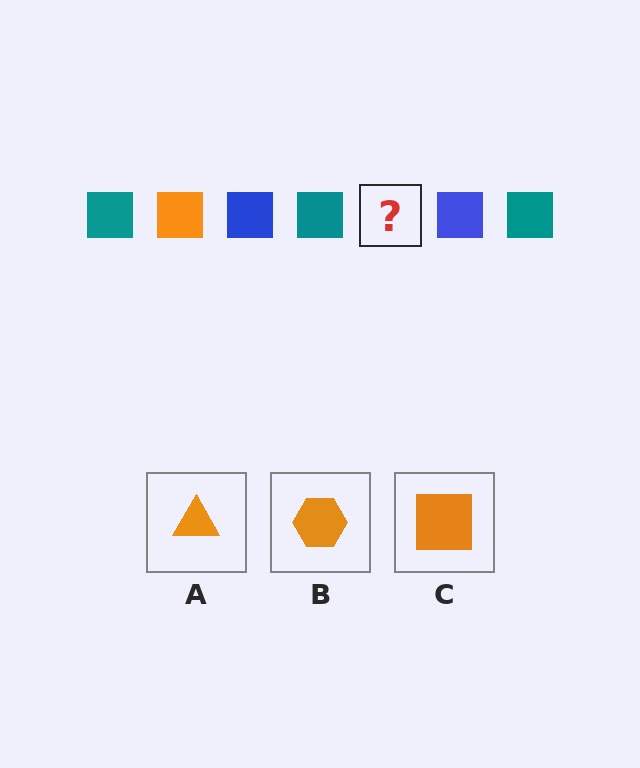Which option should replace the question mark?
Option C.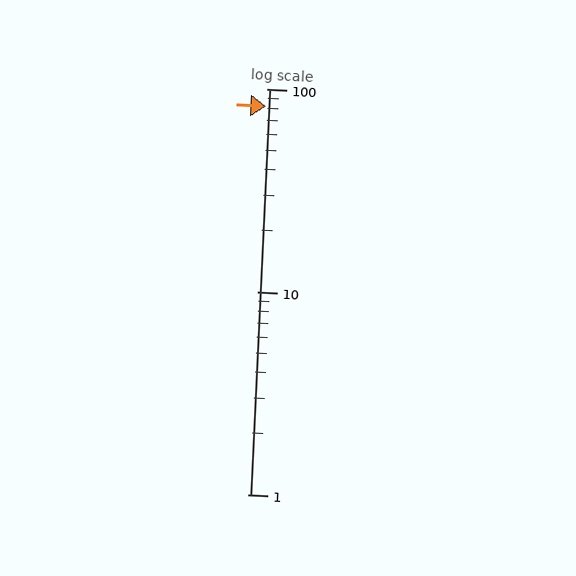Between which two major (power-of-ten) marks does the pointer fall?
The pointer is between 10 and 100.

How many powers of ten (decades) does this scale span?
The scale spans 2 decades, from 1 to 100.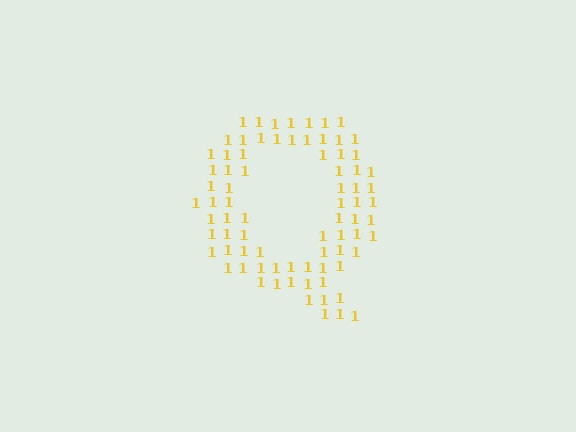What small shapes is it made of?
It is made of small digit 1's.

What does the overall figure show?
The overall figure shows the letter Q.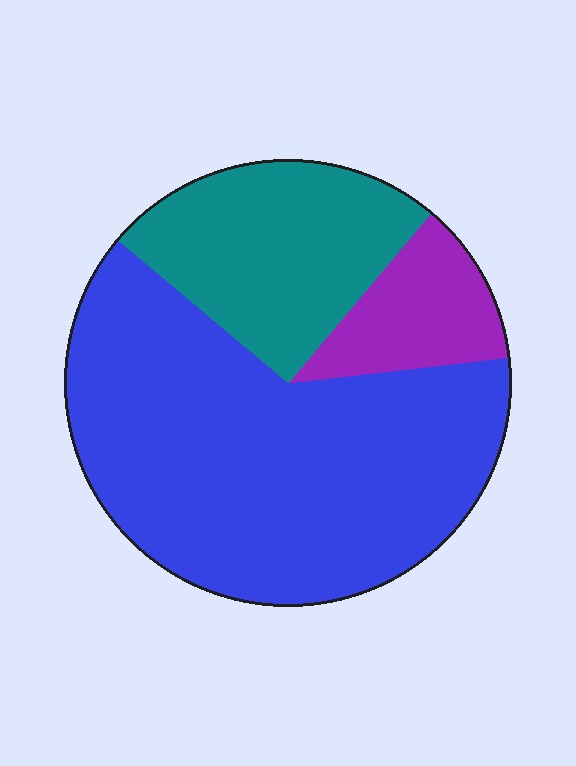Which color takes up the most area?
Blue, at roughly 65%.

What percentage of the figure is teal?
Teal takes up between a sixth and a third of the figure.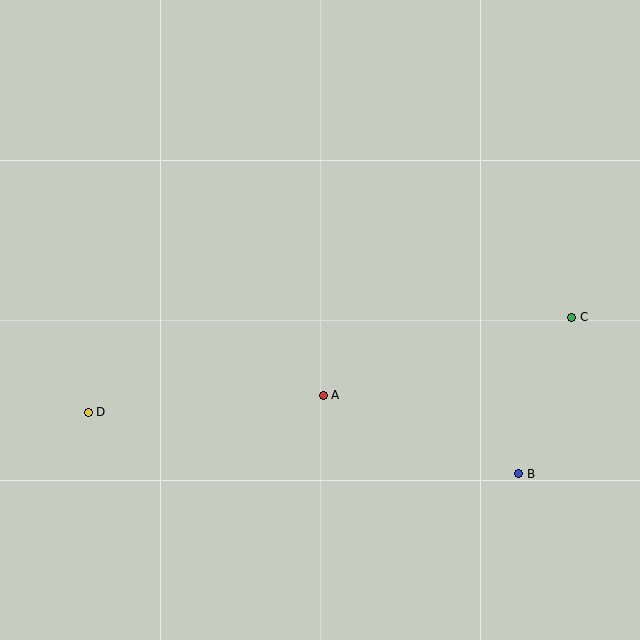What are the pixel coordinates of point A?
Point A is at (323, 395).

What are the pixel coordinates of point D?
Point D is at (88, 412).